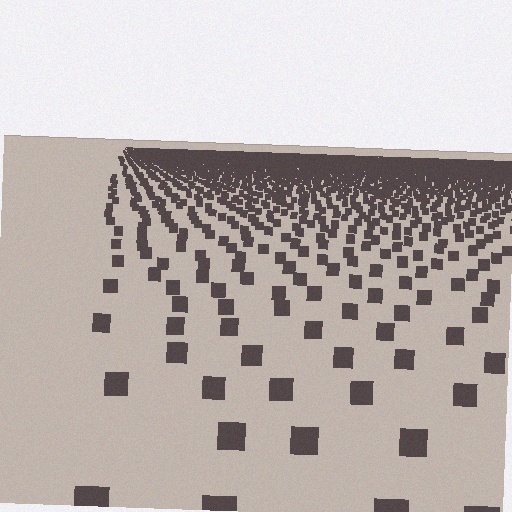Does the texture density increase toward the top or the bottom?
Density increases toward the top.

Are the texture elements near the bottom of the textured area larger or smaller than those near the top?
Larger. Near the bottom, elements are closer to the viewer and appear at a bigger on-screen size.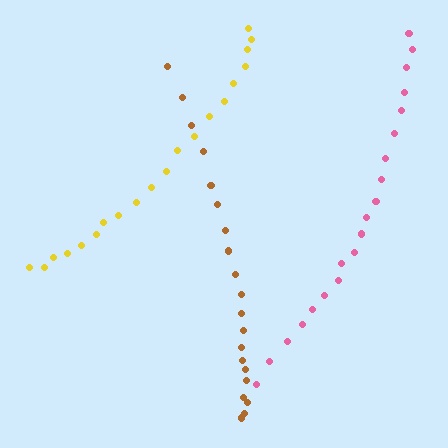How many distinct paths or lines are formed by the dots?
There are 3 distinct paths.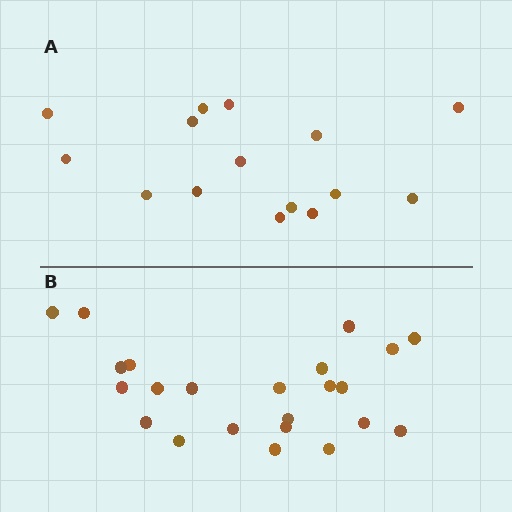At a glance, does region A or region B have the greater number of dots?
Region B (the bottom region) has more dots.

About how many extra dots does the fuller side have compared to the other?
Region B has roughly 8 or so more dots than region A.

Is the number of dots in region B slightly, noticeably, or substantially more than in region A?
Region B has substantially more. The ratio is roughly 1.5 to 1.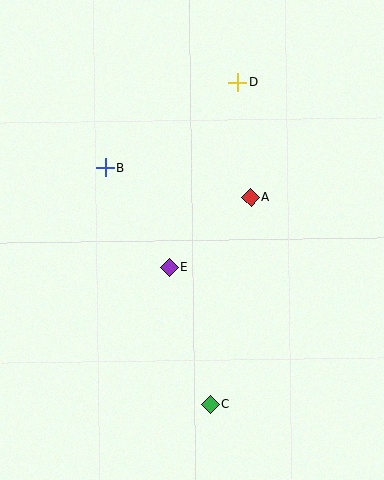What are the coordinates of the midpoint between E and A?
The midpoint between E and A is at (210, 233).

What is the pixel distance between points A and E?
The distance between A and E is 108 pixels.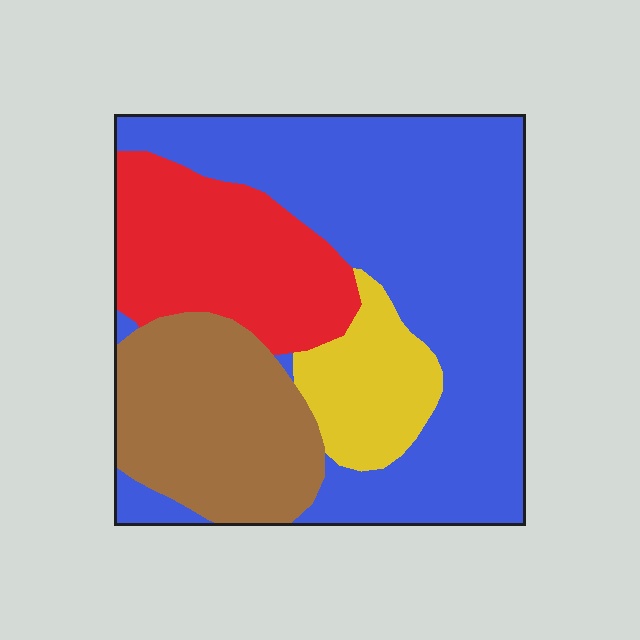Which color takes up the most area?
Blue, at roughly 50%.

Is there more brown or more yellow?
Brown.